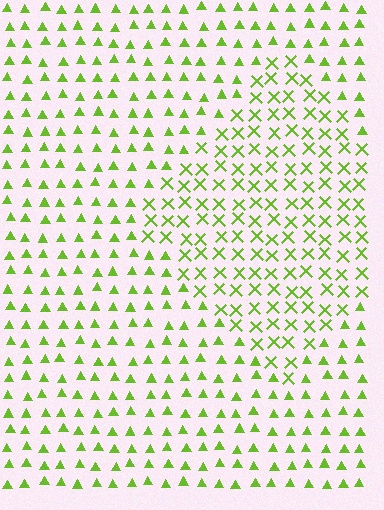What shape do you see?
I see a diamond.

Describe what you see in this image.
The image is filled with small lime elements arranged in a uniform grid. A diamond-shaped region contains X marks, while the surrounding area contains triangles. The boundary is defined purely by the change in element shape.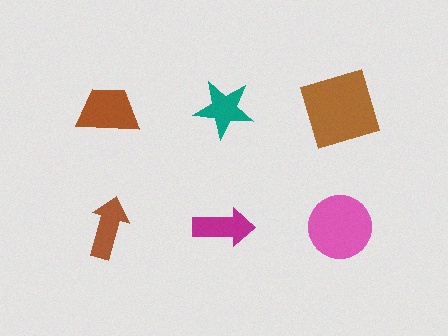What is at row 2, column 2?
A magenta arrow.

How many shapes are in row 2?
3 shapes.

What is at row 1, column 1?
A brown trapezoid.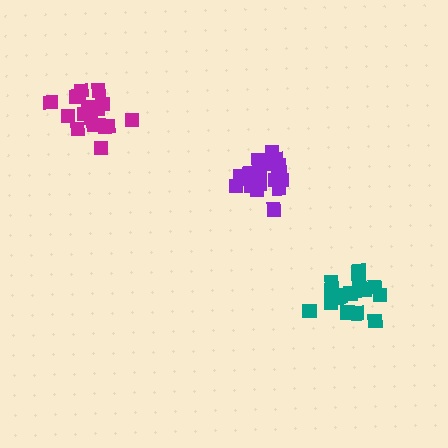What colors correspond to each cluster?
The clusters are colored: purple, magenta, teal.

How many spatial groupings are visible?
There are 3 spatial groupings.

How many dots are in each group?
Group 1: 19 dots, Group 2: 18 dots, Group 3: 18 dots (55 total).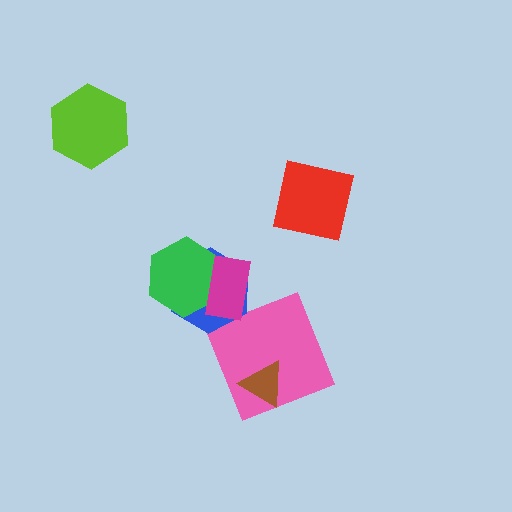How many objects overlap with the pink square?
1 object overlaps with the pink square.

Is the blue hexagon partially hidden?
Yes, it is partially covered by another shape.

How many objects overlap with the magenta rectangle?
2 objects overlap with the magenta rectangle.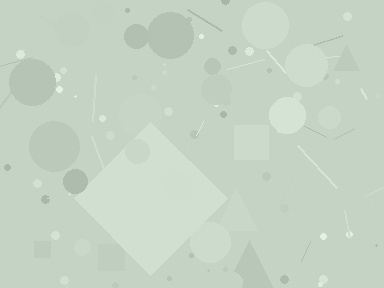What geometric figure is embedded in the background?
A diamond is embedded in the background.